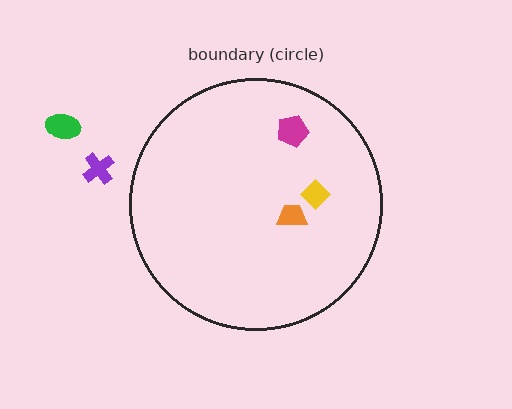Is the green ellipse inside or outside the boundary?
Outside.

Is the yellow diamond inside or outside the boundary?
Inside.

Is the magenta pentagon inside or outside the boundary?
Inside.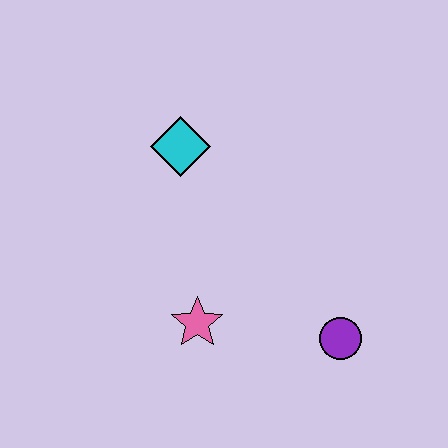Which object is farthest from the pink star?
The cyan diamond is farthest from the pink star.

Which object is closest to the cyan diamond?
The pink star is closest to the cyan diamond.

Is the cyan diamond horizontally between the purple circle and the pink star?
No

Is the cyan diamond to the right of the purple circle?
No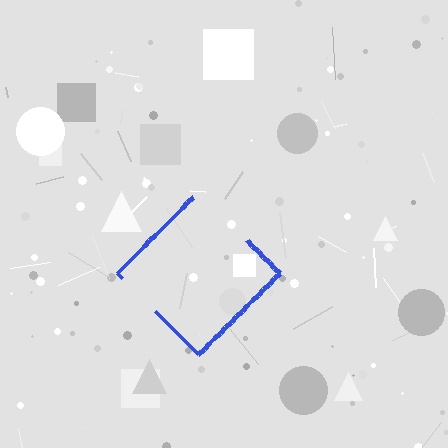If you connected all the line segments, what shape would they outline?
They would outline a diamond.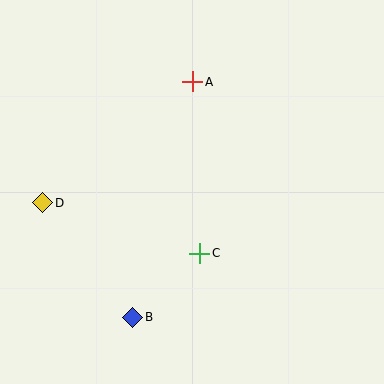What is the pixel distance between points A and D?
The distance between A and D is 193 pixels.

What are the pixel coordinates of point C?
Point C is at (199, 253).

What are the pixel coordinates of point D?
Point D is at (43, 203).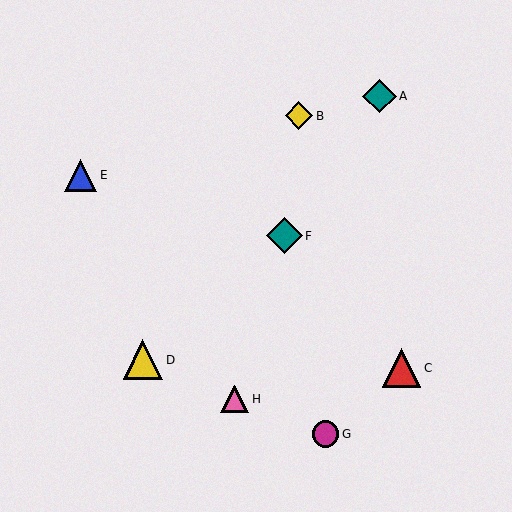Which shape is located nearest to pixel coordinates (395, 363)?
The red triangle (labeled C) at (402, 368) is nearest to that location.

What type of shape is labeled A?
Shape A is a teal diamond.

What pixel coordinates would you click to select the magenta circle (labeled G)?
Click at (325, 434) to select the magenta circle G.